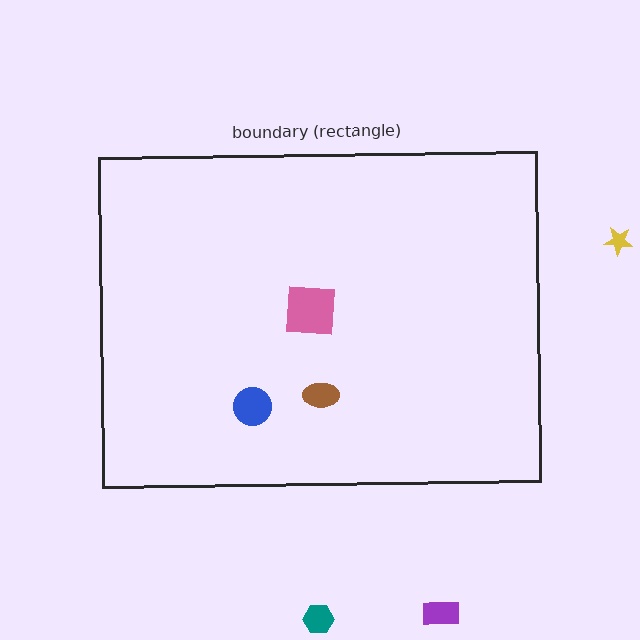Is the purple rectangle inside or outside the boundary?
Outside.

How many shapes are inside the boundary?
3 inside, 3 outside.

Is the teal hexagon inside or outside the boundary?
Outside.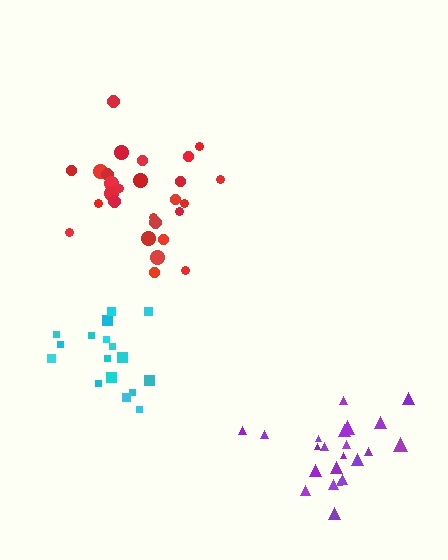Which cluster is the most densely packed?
Red.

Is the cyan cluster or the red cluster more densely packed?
Red.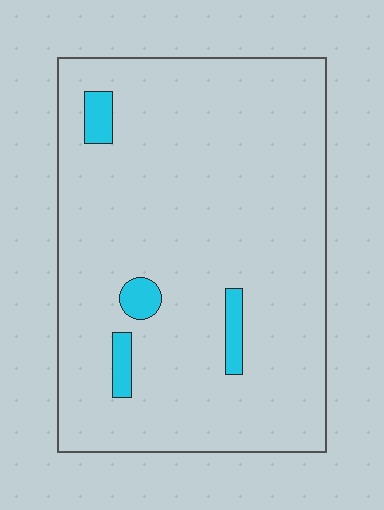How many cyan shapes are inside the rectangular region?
4.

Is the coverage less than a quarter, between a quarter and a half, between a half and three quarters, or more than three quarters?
Less than a quarter.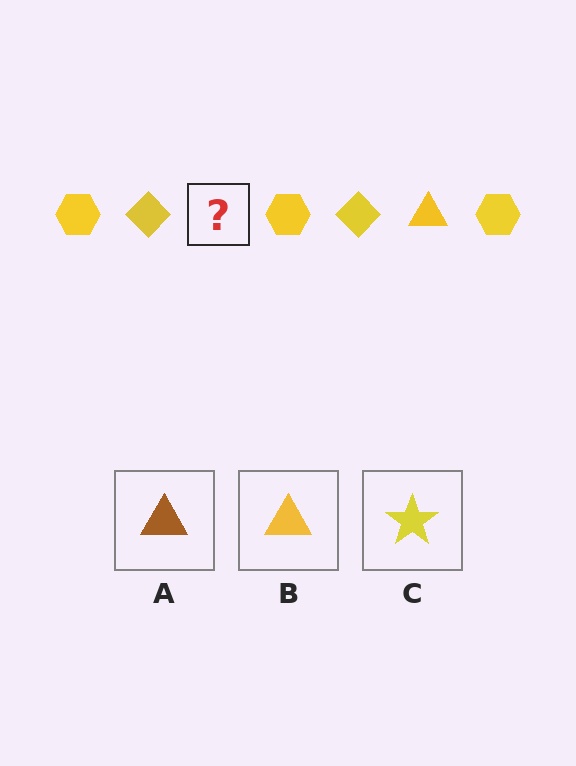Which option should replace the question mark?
Option B.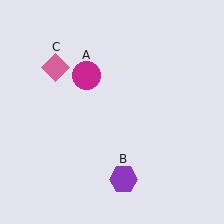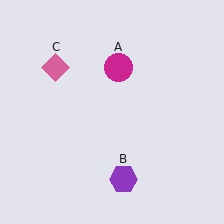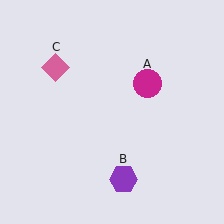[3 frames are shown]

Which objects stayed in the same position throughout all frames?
Purple hexagon (object B) and pink diamond (object C) remained stationary.